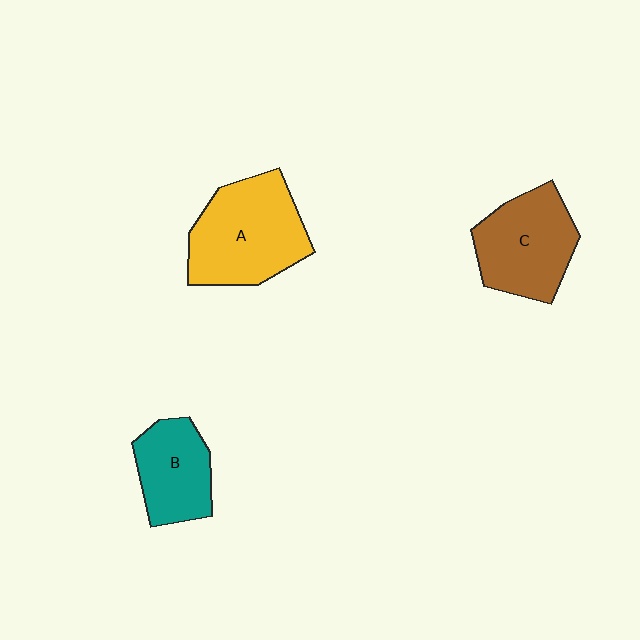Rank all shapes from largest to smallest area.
From largest to smallest: A (yellow), C (brown), B (teal).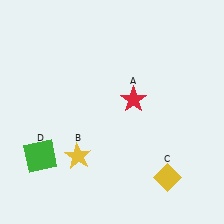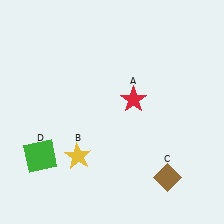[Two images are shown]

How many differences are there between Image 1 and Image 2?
There is 1 difference between the two images.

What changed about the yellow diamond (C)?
In Image 1, C is yellow. In Image 2, it changed to brown.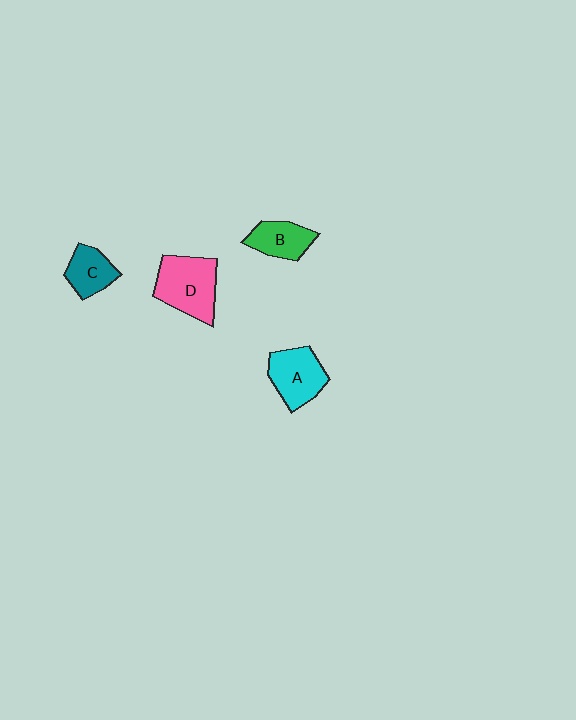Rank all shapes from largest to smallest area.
From largest to smallest: D (pink), A (cyan), B (green), C (teal).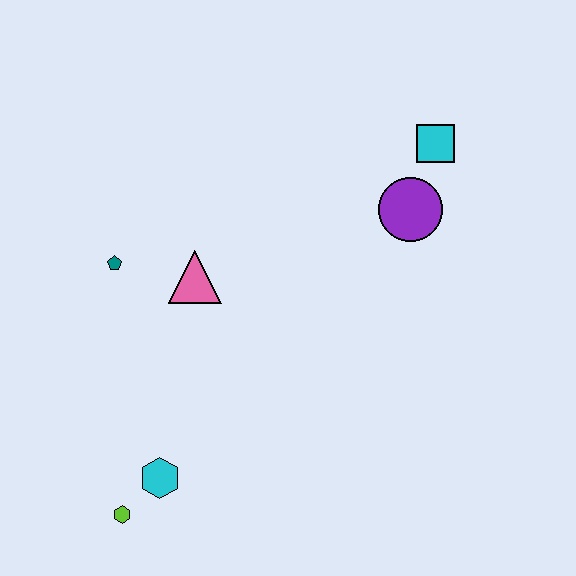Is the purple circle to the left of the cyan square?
Yes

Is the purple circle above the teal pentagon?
Yes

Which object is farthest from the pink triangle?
The cyan square is farthest from the pink triangle.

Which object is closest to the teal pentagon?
The pink triangle is closest to the teal pentagon.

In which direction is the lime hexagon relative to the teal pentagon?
The lime hexagon is below the teal pentagon.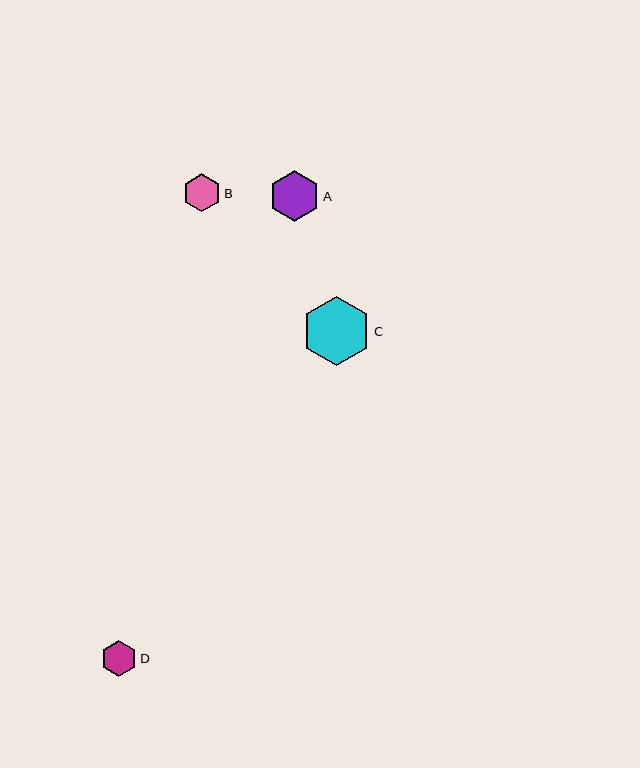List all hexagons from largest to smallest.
From largest to smallest: C, A, B, D.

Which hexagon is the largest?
Hexagon C is the largest with a size of approximately 69 pixels.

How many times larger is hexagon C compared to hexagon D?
Hexagon C is approximately 1.9 times the size of hexagon D.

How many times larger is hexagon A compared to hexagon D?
Hexagon A is approximately 1.4 times the size of hexagon D.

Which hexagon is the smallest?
Hexagon D is the smallest with a size of approximately 36 pixels.